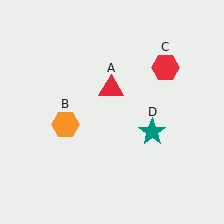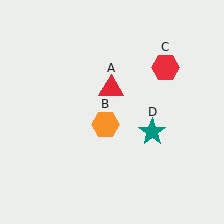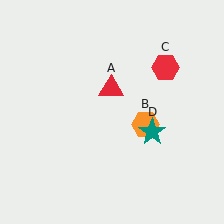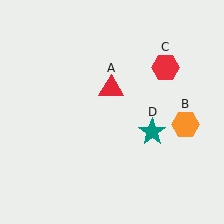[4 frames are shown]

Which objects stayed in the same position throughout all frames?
Red triangle (object A) and red hexagon (object C) and teal star (object D) remained stationary.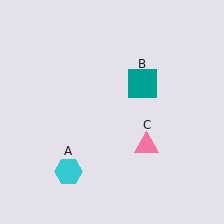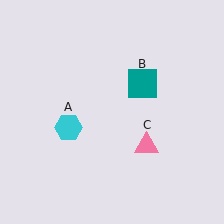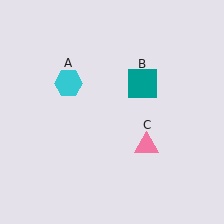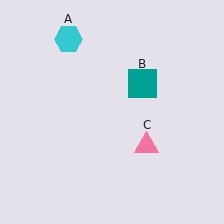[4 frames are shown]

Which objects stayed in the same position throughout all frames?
Teal square (object B) and pink triangle (object C) remained stationary.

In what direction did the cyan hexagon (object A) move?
The cyan hexagon (object A) moved up.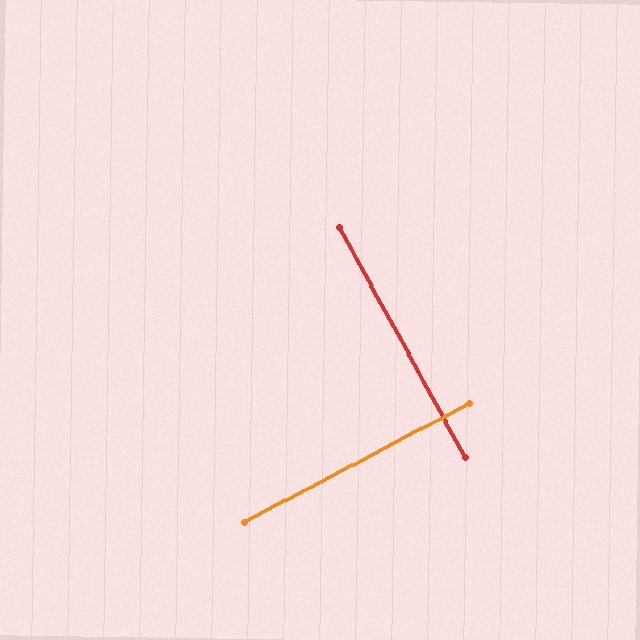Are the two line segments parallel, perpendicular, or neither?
Perpendicular — they meet at approximately 89°.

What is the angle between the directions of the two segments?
Approximately 89 degrees.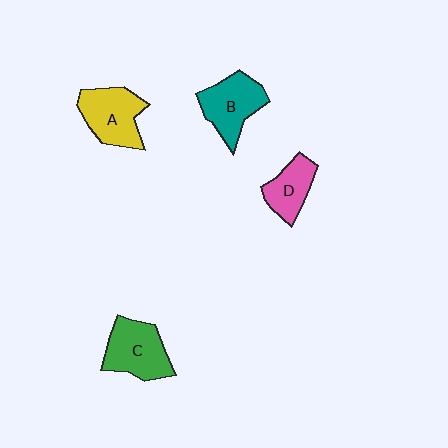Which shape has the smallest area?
Shape D (pink).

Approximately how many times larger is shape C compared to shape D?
Approximately 1.4 times.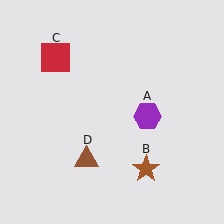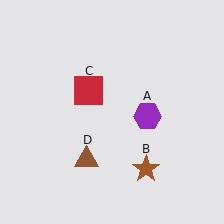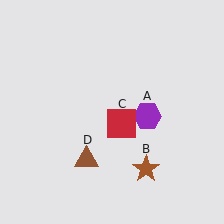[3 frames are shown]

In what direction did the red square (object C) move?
The red square (object C) moved down and to the right.